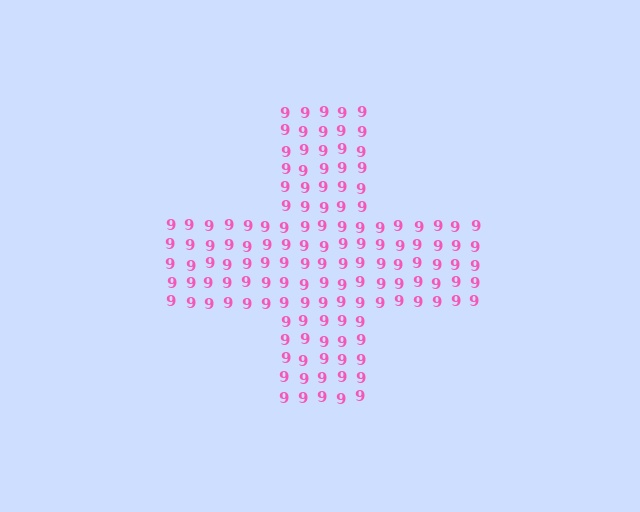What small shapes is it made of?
It is made of small digit 9's.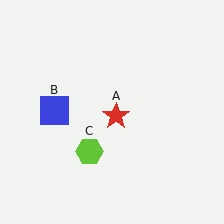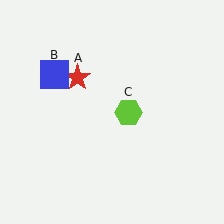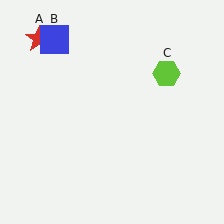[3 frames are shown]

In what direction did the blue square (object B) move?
The blue square (object B) moved up.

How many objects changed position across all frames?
3 objects changed position: red star (object A), blue square (object B), lime hexagon (object C).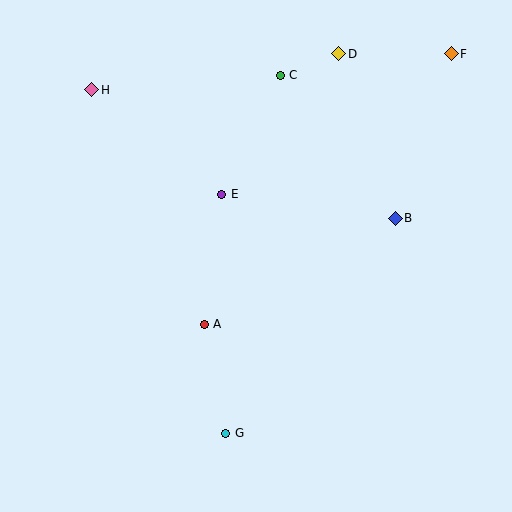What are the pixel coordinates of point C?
Point C is at (280, 75).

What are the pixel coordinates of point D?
Point D is at (339, 54).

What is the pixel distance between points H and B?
The distance between H and B is 330 pixels.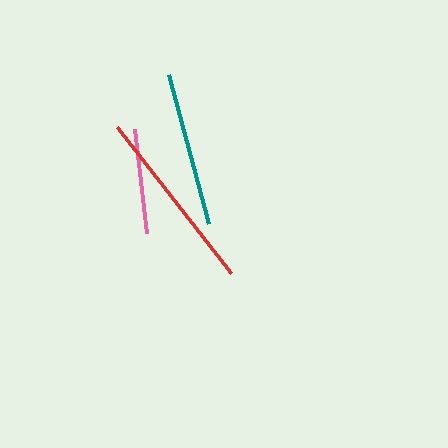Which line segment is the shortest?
The pink line is the shortest at approximately 104 pixels.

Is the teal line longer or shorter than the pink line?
The teal line is longer than the pink line.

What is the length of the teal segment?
The teal segment is approximately 153 pixels long.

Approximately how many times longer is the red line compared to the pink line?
The red line is approximately 1.8 times the length of the pink line.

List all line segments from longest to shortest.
From longest to shortest: red, teal, pink.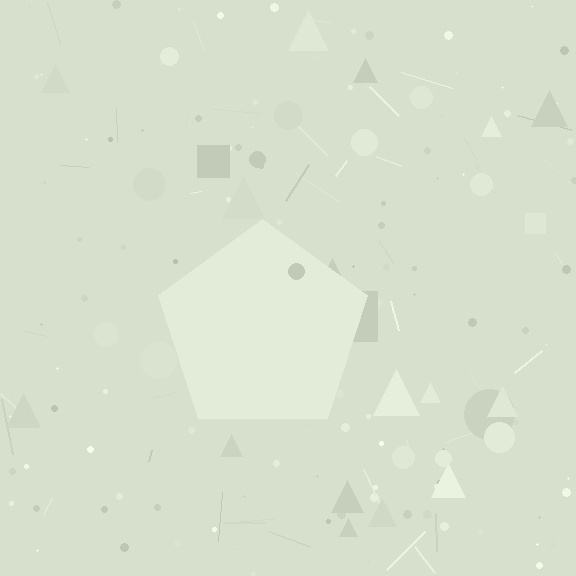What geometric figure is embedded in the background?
A pentagon is embedded in the background.